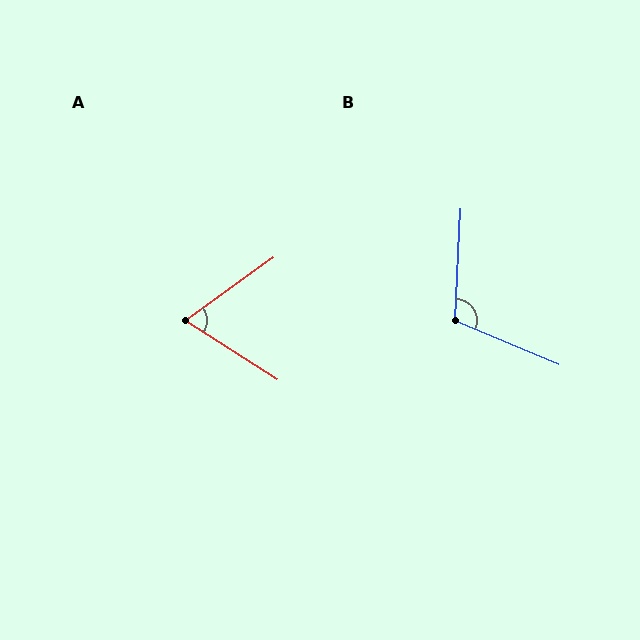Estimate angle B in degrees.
Approximately 110 degrees.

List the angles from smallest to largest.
A (68°), B (110°).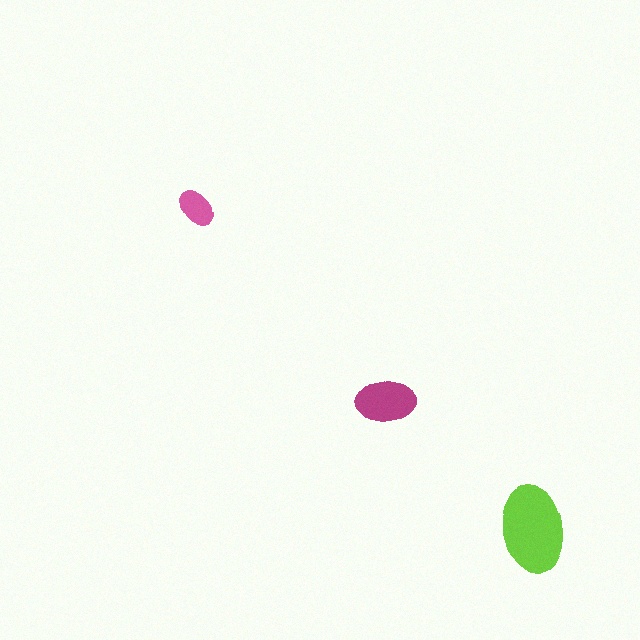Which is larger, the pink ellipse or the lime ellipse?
The lime one.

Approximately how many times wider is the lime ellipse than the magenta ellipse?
About 1.5 times wider.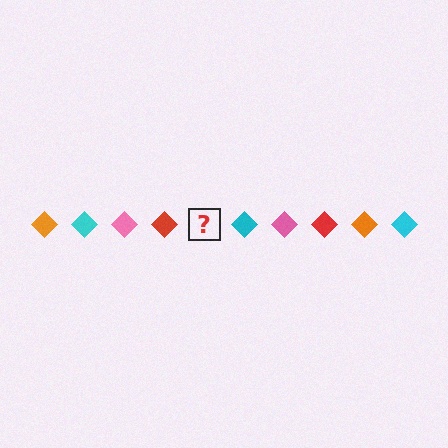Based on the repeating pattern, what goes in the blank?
The blank should be an orange diamond.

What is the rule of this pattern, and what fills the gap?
The rule is that the pattern cycles through orange, cyan, pink, red diamonds. The gap should be filled with an orange diamond.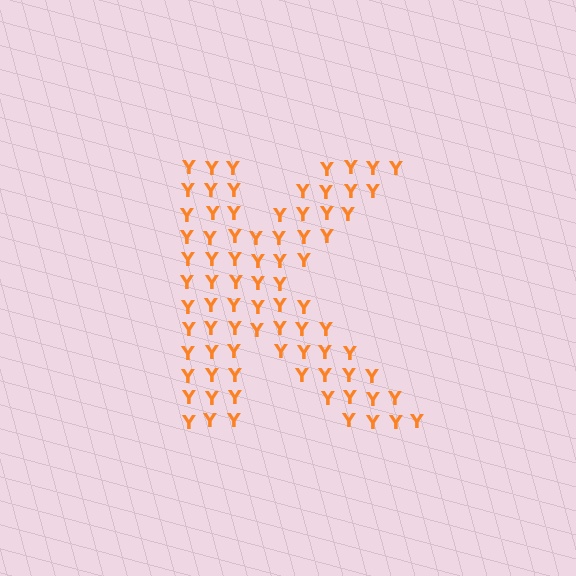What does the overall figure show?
The overall figure shows the letter K.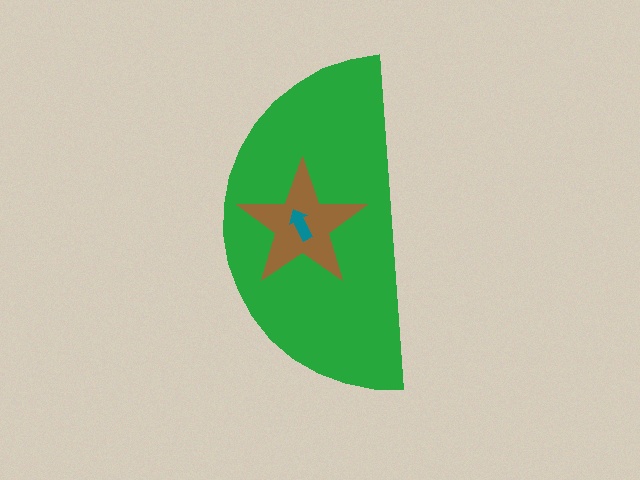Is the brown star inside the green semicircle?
Yes.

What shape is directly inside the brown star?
The teal arrow.